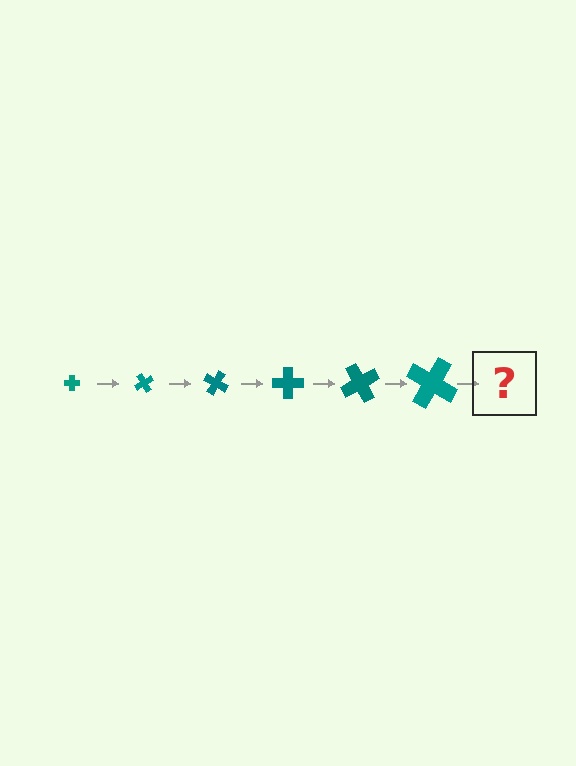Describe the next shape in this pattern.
It should be a cross, larger than the previous one and rotated 360 degrees from the start.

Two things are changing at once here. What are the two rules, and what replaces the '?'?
The two rules are that the cross grows larger each step and it rotates 60 degrees each step. The '?' should be a cross, larger than the previous one and rotated 360 degrees from the start.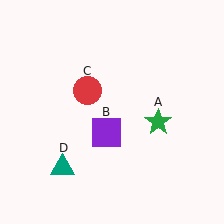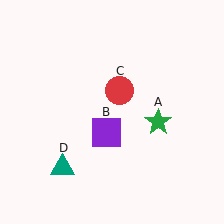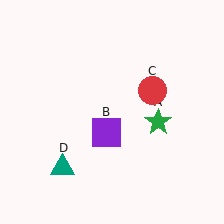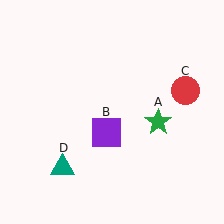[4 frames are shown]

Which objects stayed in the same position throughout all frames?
Green star (object A) and purple square (object B) and teal triangle (object D) remained stationary.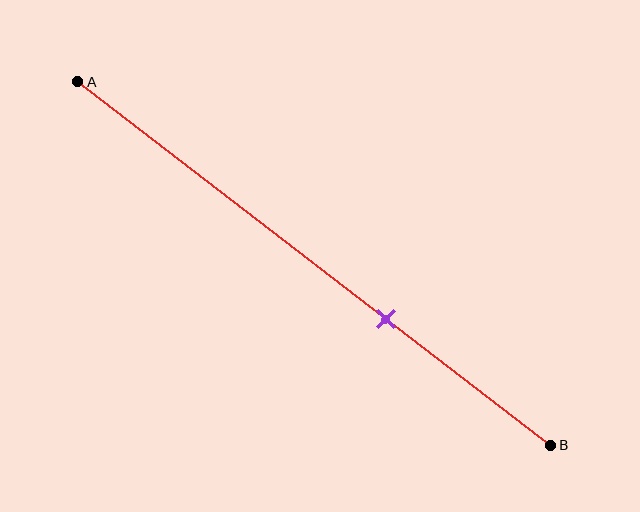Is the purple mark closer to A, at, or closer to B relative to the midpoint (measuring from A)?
The purple mark is closer to point B than the midpoint of segment AB.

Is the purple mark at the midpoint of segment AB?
No, the mark is at about 65% from A, not at the 50% midpoint.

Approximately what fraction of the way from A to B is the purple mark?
The purple mark is approximately 65% of the way from A to B.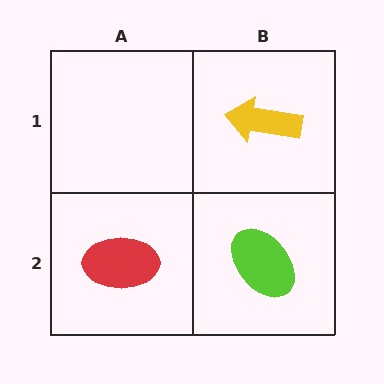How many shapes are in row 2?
2 shapes.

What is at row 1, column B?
A yellow arrow.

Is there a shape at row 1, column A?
No, that cell is empty.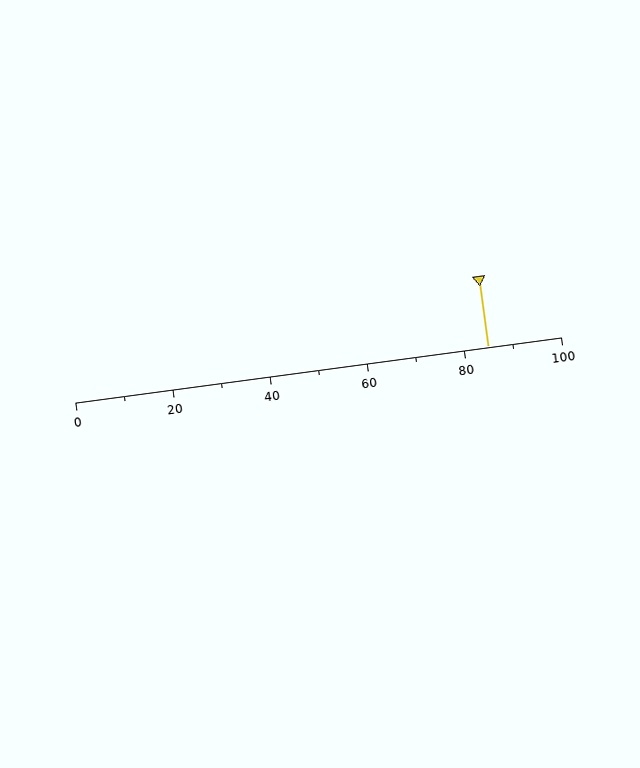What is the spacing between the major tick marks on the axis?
The major ticks are spaced 20 apart.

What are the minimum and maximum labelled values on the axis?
The axis runs from 0 to 100.